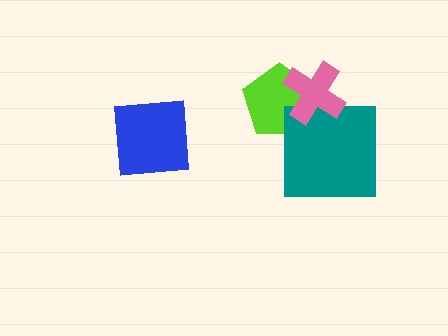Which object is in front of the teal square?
The pink cross is in front of the teal square.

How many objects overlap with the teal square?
2 objects overlap with the teal square.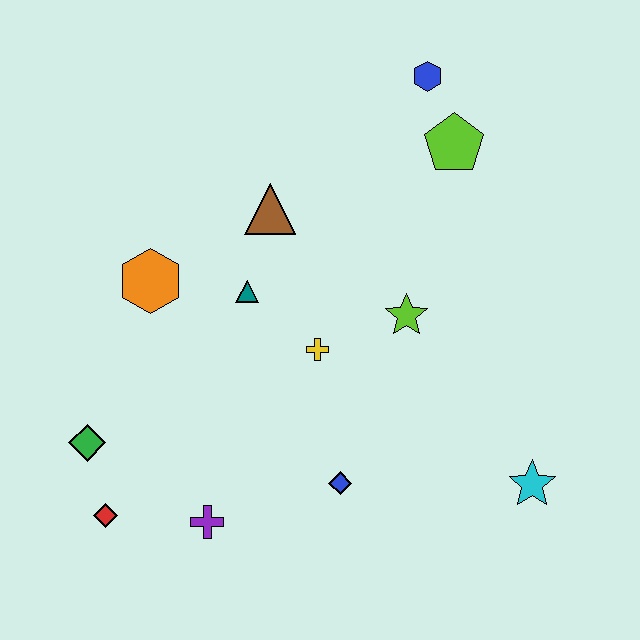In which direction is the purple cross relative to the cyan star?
The purple cross is to the left of the cyan star.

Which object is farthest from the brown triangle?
The cyan star is farthest from the brown triangle.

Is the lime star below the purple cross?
No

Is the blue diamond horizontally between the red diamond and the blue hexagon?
Yes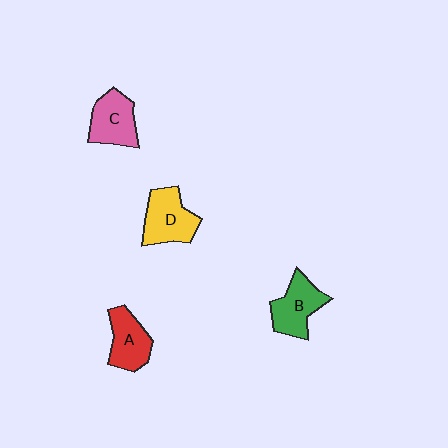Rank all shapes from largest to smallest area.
From largest to smallest: D (yellow), B (green), C (pink), A (red).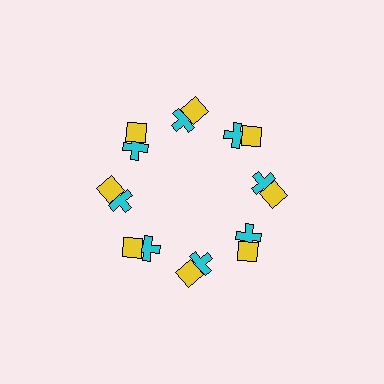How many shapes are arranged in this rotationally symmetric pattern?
There are 16 shapes, arranged in 8 groups of 2.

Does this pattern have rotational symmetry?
Yes, this pattern has 8-fold rotational symmetry. It looks the same after rotating 45 degrees around the center.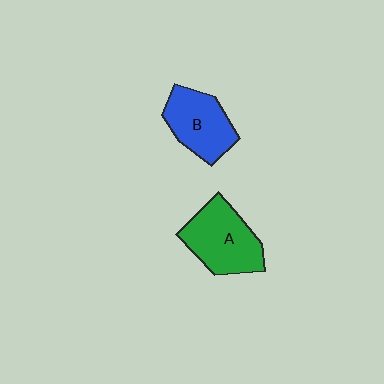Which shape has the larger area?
Shape A (green).